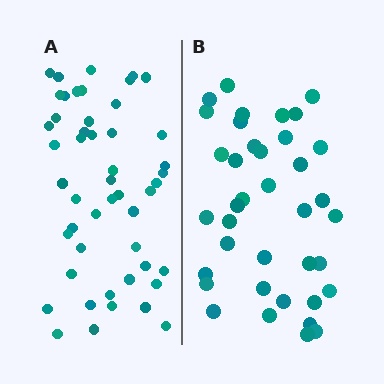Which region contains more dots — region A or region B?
Region A (the left region) has more dots.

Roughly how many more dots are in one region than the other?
Region A has roughly 12 or so more dots than region B.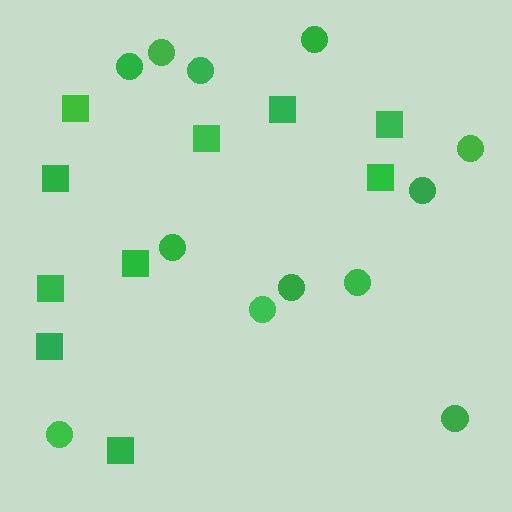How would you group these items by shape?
There are 2 groups: one group of squares (10) and one group of circles (12).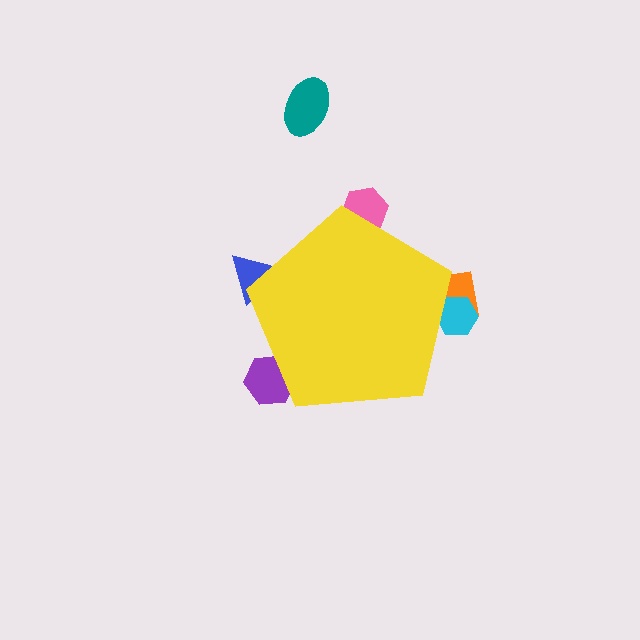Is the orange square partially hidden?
Yes, the orange square is partially hidden behind the yellow pentagon.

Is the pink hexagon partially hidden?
Yes, the pink hexagon is partially hidden behind the yellow pentagon.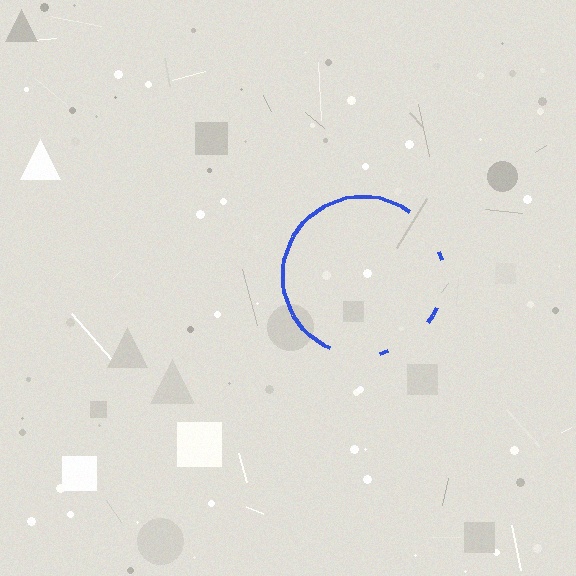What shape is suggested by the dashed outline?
The dashed outline suggests a circle.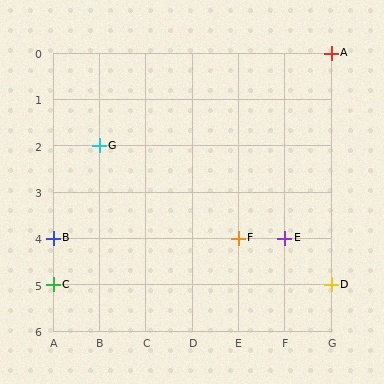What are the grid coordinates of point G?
Point G is at grid coordinates (B, 2).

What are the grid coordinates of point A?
Point A is at grid coordinates (G, 0).